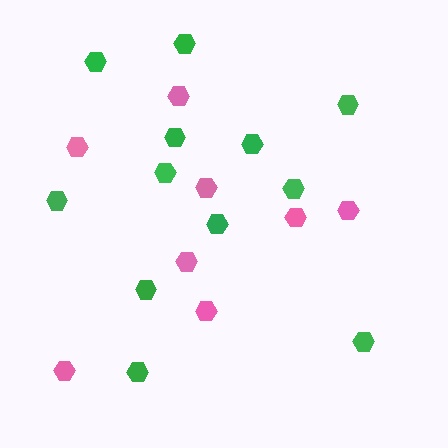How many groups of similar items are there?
There are 2 groups: one group of green hexagons (12) and one group of pink hexagons (8).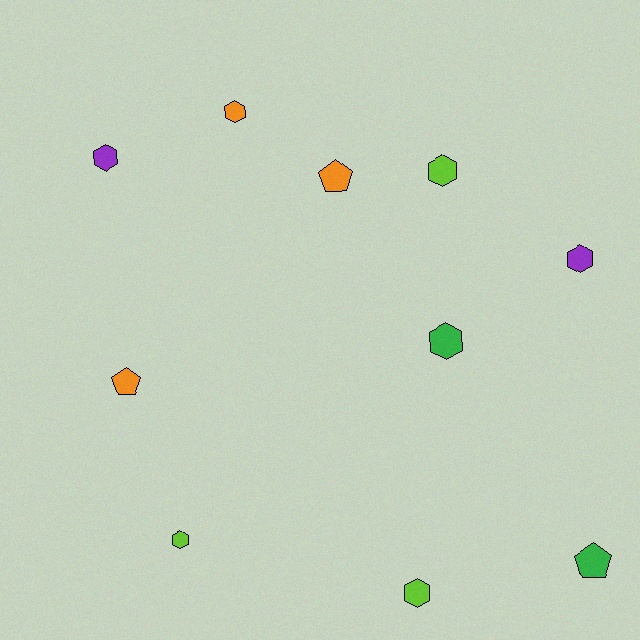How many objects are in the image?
There are 10 objects.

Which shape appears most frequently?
Hexagon, with 7 objects.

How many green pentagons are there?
There is 1 green pentagon.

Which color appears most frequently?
Orange, with 3 objects.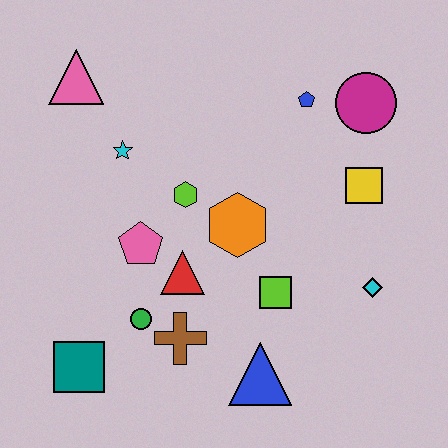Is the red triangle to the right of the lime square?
No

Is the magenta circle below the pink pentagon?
No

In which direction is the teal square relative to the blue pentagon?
The teal square is below the blue pentagon.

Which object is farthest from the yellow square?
The teal square is farthest from the yellow square.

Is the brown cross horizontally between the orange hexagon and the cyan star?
Yes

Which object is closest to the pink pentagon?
The red triangle is closest to the pink pentagon.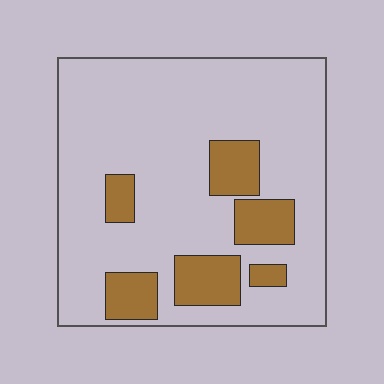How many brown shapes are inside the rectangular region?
6.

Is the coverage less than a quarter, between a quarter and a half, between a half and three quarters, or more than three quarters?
Less than a quarter.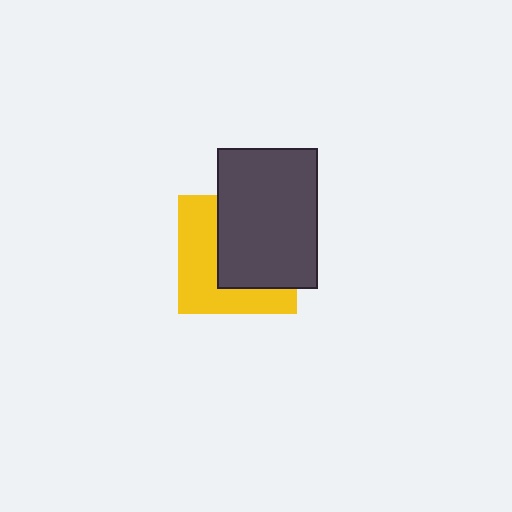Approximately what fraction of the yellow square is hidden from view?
Roughly 53% of the yellow square is hidden behind the dark gray rectangle.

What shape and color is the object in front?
The object in front is a dark gray rectangle.